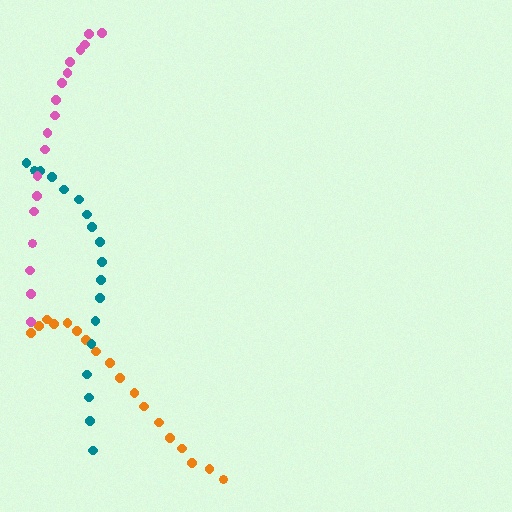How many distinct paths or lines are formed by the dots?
There are 3 distinct paths.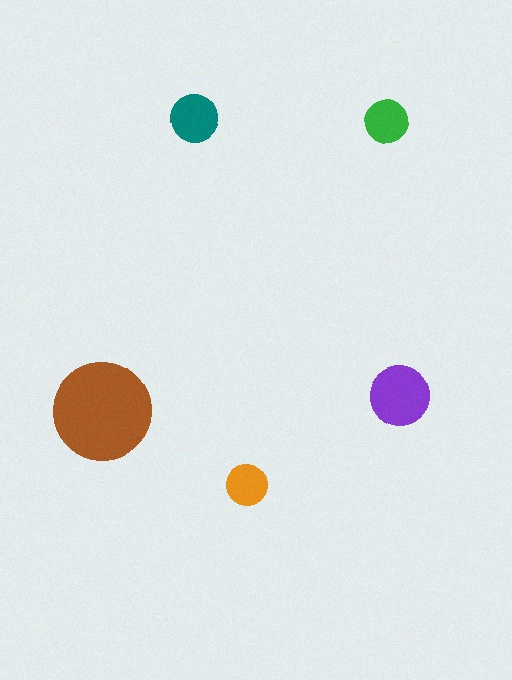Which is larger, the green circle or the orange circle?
The green one.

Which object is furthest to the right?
The purple circle is rightmost.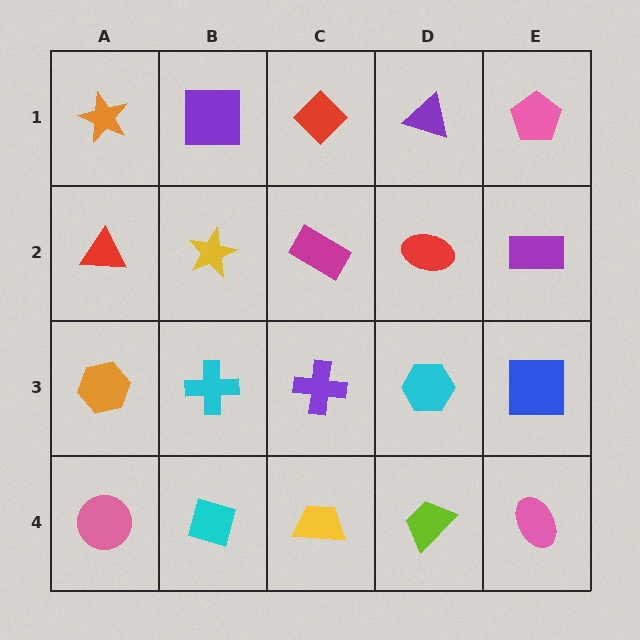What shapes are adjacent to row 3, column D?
A red ellipse (row 2, column D), a lime trapezoid (row 4, column D), a purple cross (row 3, column C), a blue square (row 3, column E).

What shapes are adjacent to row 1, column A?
A red triangle (row 2, column A), a purple square (row 1, column B).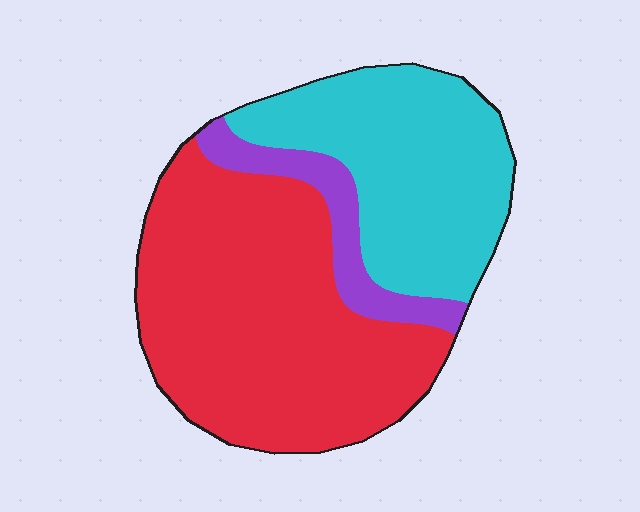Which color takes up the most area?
Red, at roughly 55%.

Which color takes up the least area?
Purple, at roughly 10%.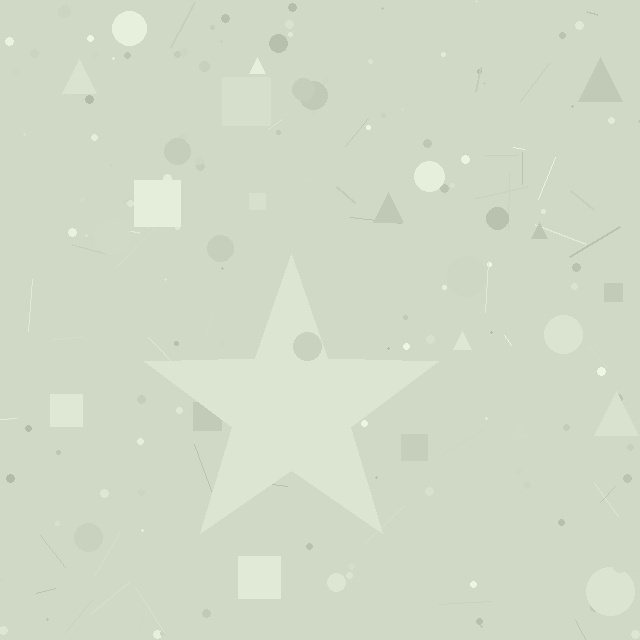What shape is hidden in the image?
A star is hidden in the image.